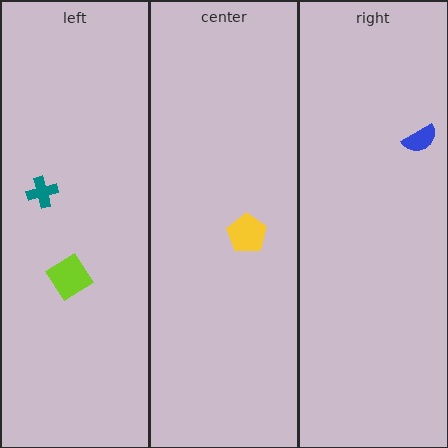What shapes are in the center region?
The yellow pentagon.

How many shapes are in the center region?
1.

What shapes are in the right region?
The blue semicircle.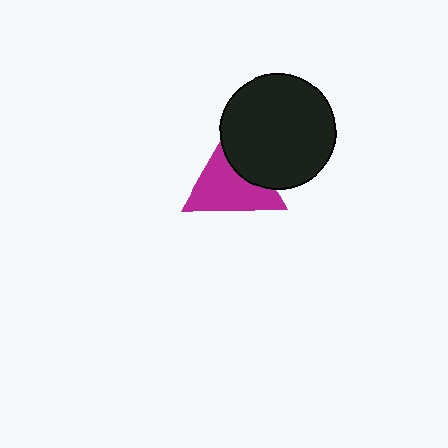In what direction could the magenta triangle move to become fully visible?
The magenta triangle could move toward the lower-left. That would shift it out from behind the black circle entirely.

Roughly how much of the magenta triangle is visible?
Most of it is visible (roughly 68%).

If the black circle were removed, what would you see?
You would see the complete magenta triangle.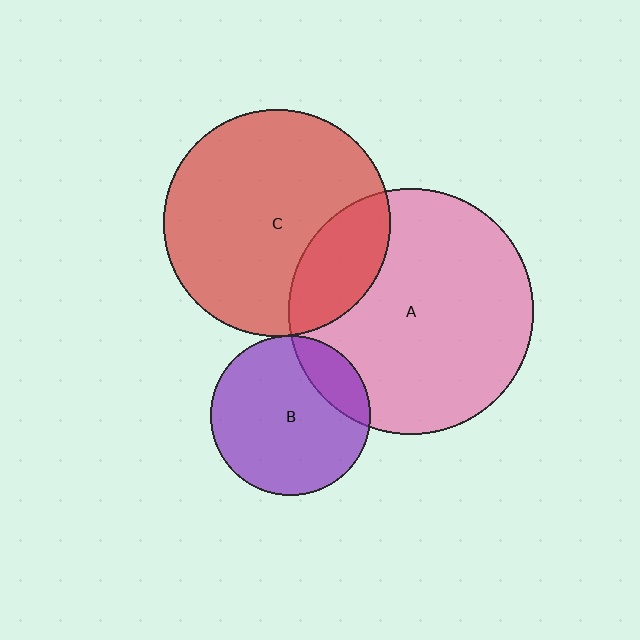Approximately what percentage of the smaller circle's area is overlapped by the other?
Approximately 5%.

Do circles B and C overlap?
Yes.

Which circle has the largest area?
Circle A (pink).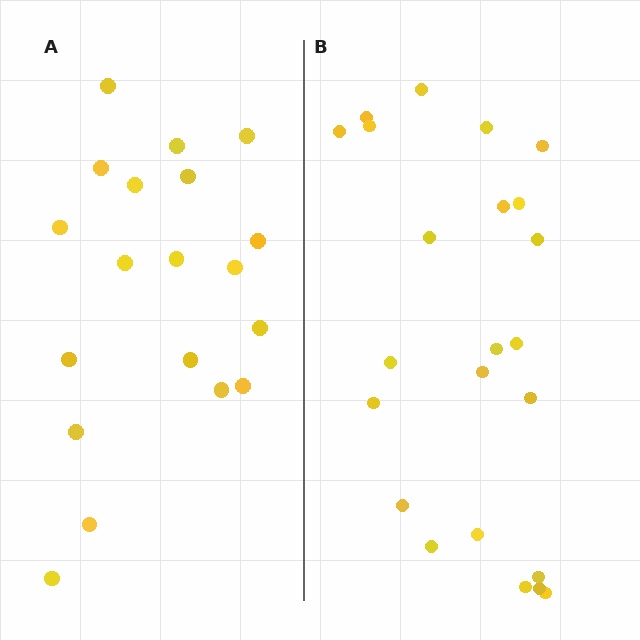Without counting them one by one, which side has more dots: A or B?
Region B (the right region) has more dots.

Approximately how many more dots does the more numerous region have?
Region B has about 4 more dots than region A.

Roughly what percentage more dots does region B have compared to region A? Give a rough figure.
About 20% more.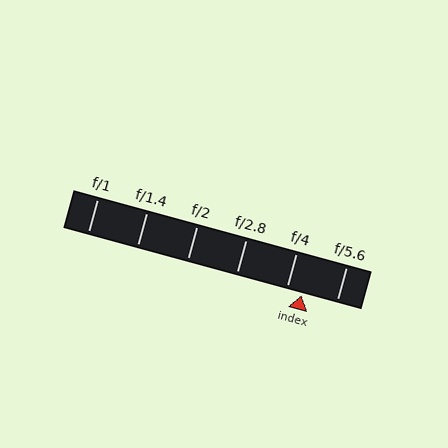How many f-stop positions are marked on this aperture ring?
There are 6 f-stop positions marked.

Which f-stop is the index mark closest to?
The index mark is closest to f/4.